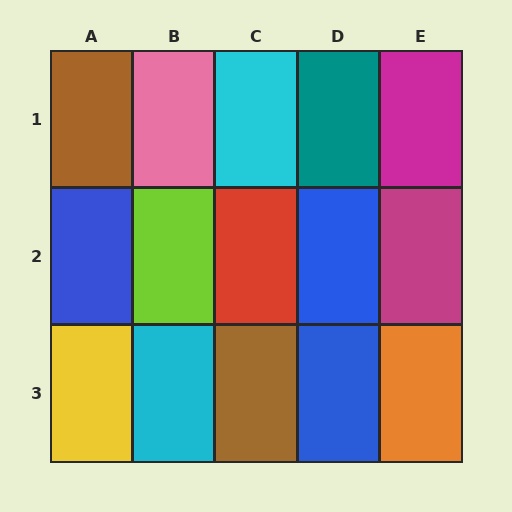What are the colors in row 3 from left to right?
Yellow, cyan, brown, blue, orange.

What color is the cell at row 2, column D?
Blue.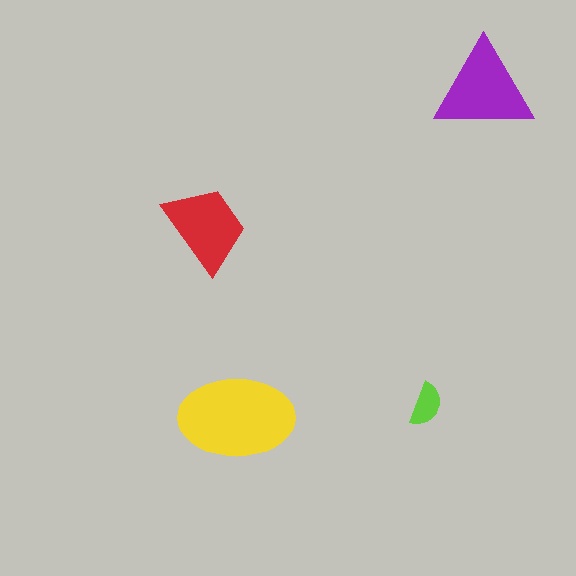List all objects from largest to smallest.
The yellow ellipse, the purple triangle, the red trapezoid, the lime semicircle.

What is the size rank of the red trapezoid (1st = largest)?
3rd.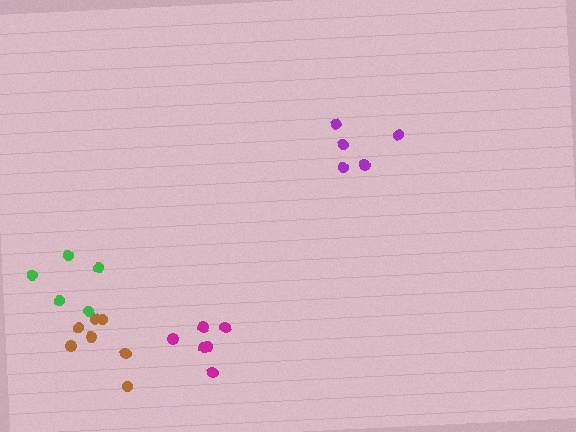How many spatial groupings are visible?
There are 4 spatial groupings.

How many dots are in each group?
Group 1: 6 dots, Group 2: 5 dots, Group 3: 5 dots, Group 4: 7 dots (23 total).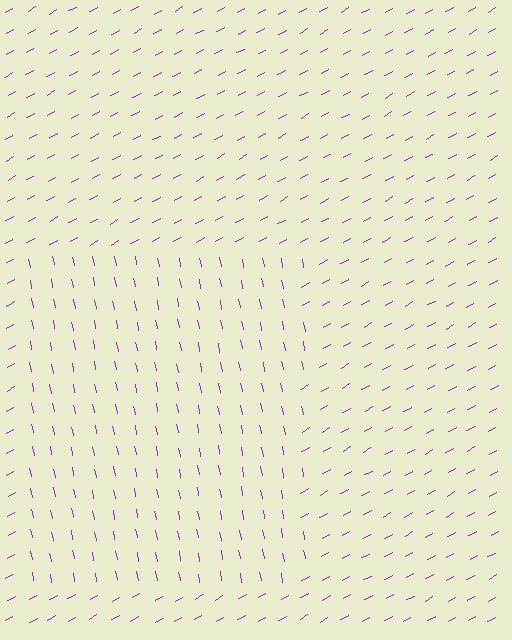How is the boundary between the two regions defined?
The boundary is defined purely by a change in line orientation (approximately 72 degrees difference). All lines are the same color and thickness.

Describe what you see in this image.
The image is filled with small purple line segments. A rectangle region in the image has lines oriented differently from the surrounding lines, creating a visible texture boundary.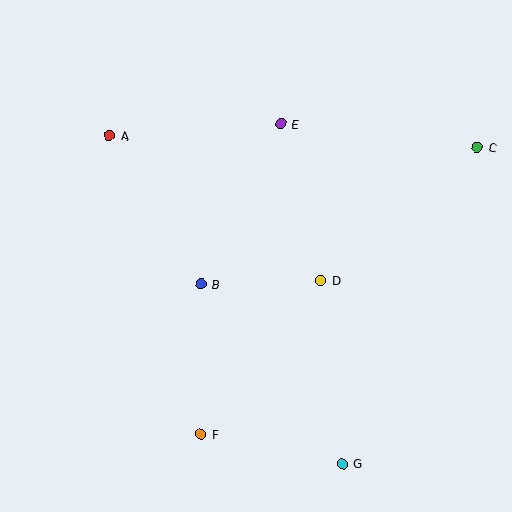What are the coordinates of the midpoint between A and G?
The midpoint between A and G is at (226, 299).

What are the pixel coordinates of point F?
Point F is at (201, 434).